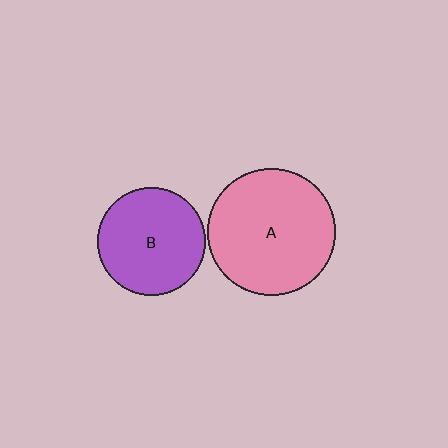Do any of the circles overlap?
No, none of the circles overlap.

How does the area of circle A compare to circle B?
Approximately 1.4 times.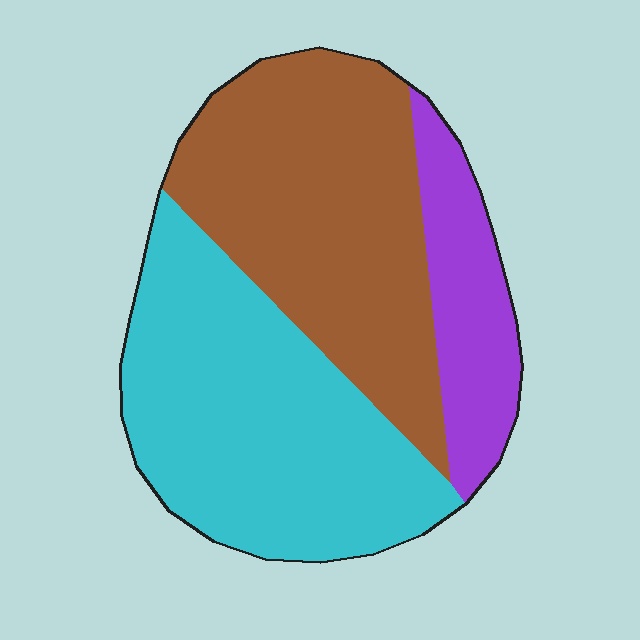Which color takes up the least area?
Purple, at roughly 15%.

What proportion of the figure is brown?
Brown covers 41% of the figure.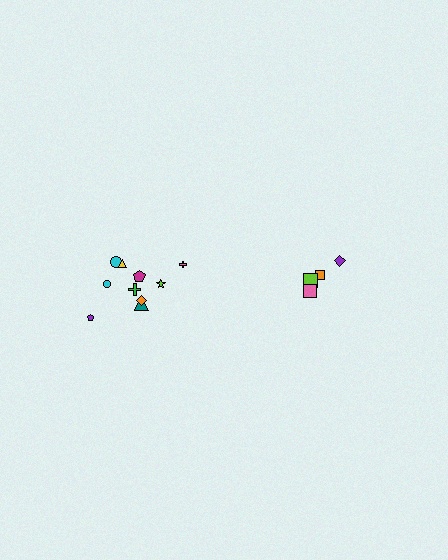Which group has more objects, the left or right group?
The left group.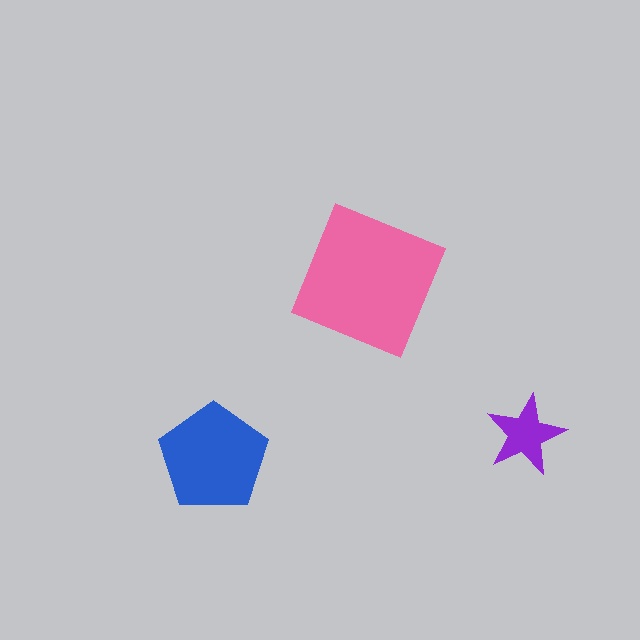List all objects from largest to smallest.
The pink square, the blue pentagon, the purple star.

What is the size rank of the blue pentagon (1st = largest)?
2nd.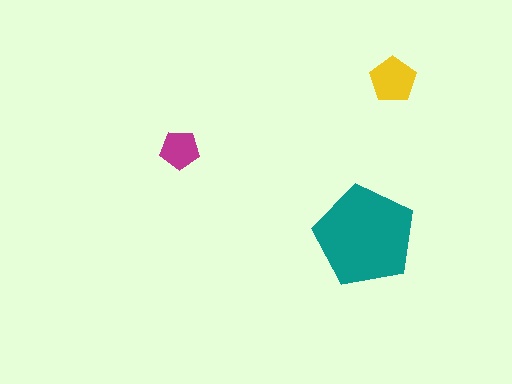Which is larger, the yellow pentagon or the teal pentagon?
The teal one.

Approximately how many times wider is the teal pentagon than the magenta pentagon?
About 2.5 times wider.